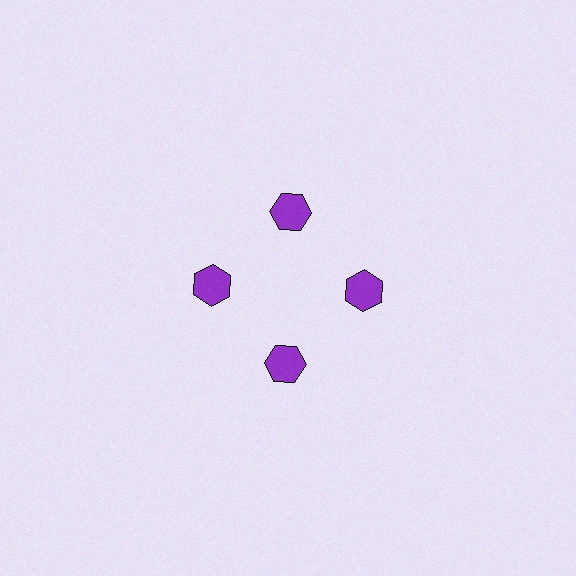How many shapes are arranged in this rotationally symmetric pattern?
There are 4 shapes, arranged in 4 groups of 1.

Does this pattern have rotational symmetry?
Yes, this pattern has 4-fold rotational symmetry. It looks the same after rotating 90 degrees around the center.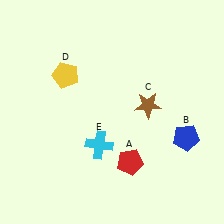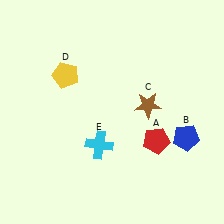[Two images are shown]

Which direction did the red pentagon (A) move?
The red pentagon (A) moved right.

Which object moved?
The red pentagon (A) moved right.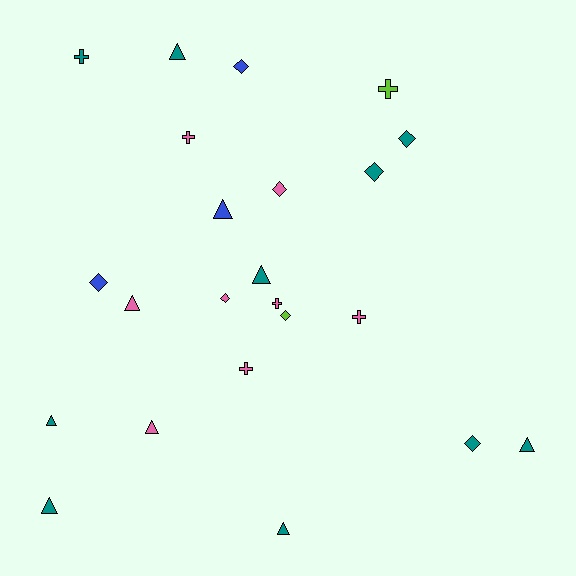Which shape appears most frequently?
Triangle, with 9 objects.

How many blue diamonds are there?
There are 2 blue diamonds.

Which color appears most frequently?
Teal, with 10 objects.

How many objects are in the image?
There are 23 objects.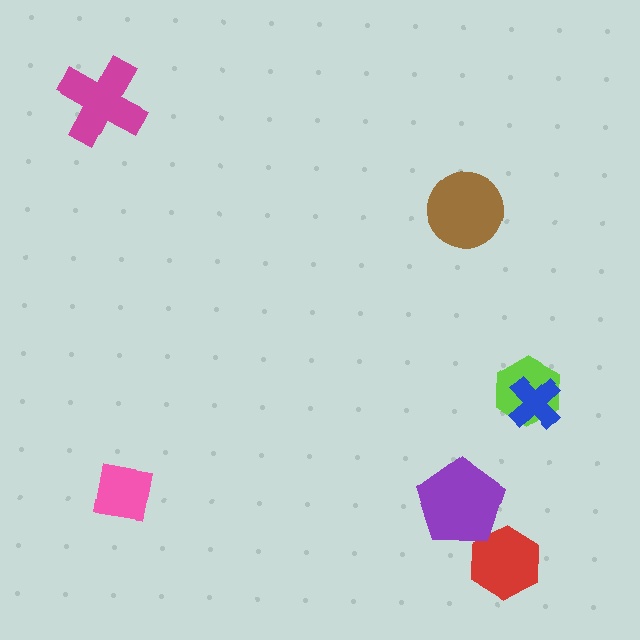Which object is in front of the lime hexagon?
The blue cross is in front of the lime hexagon.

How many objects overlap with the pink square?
0 objects overlap with the pink square.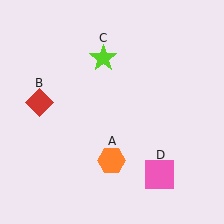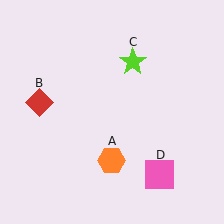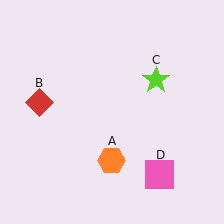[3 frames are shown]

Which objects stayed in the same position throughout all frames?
Orange hexagon (object A) and red diamond (object B) and pink square (object D) remained stationary.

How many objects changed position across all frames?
1 object changed position: lime star (object C).